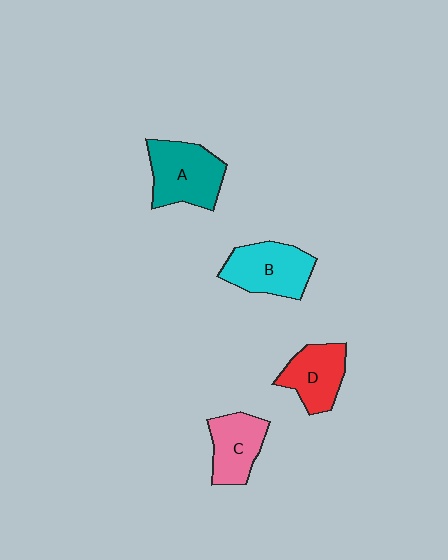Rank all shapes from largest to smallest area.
From largest to smallest: A (teal), B (cyan), D (red), C (pink).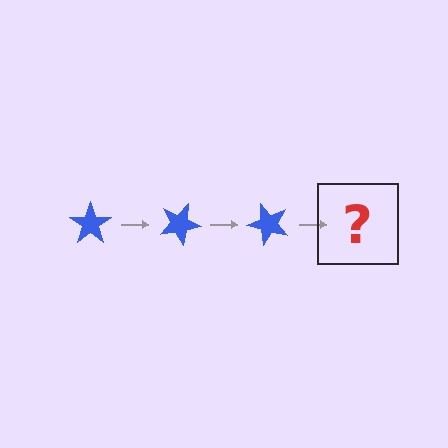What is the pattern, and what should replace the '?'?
The pattern is that the star rotates 25 degrees each step. The '?' should be a blue star rotated 75 degrees.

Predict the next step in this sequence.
The next step is a blue star rotated 75 degrees.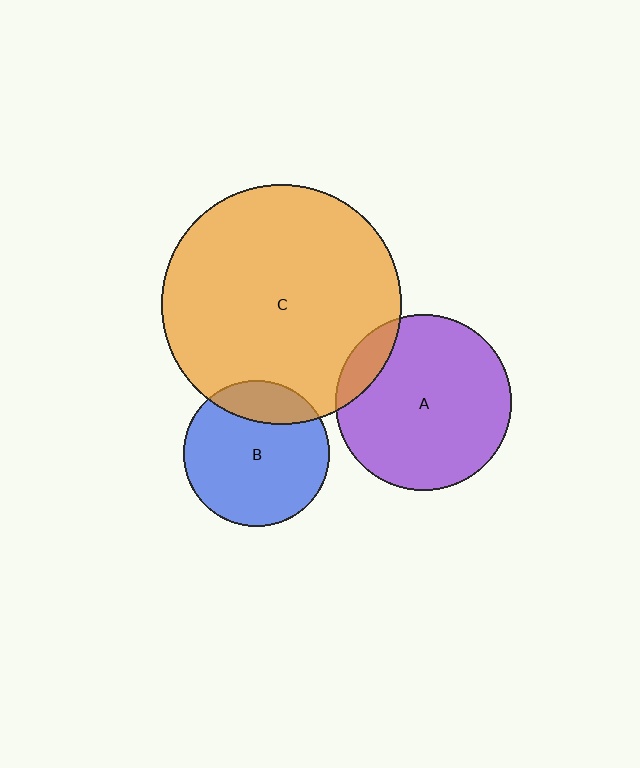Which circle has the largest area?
Circle C (orange).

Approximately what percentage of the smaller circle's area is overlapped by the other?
Approximately 20%.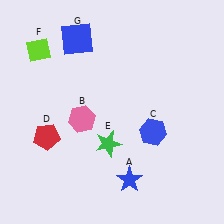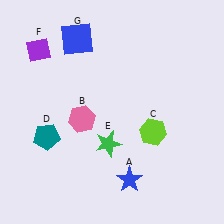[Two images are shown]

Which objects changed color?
C changed from blue to lime. D changed from red to teal. F changed from lime to purple.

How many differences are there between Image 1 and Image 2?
There are 3 differences between the two images.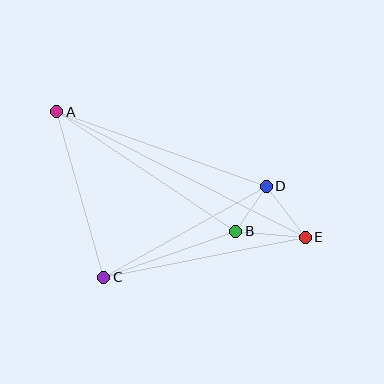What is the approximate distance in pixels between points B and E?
The distance between B and E is approximately 70 pixels.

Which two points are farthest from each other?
Points A and E are farthest from each other.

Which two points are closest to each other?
Points B and D are closest to each other.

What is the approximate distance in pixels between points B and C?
The distance between B and C is approximately 140 pixels.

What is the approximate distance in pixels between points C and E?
The distance between C and E is approximately 205 pixels.